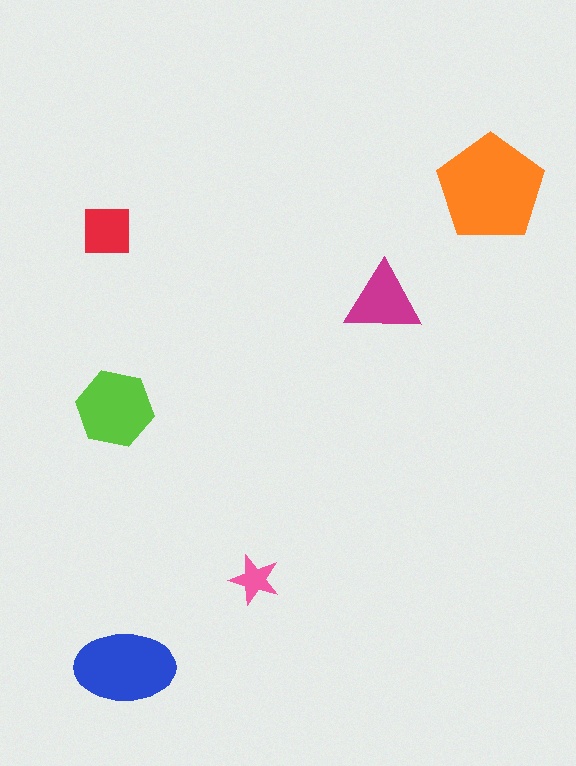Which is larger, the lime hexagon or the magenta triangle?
The lime hexagon.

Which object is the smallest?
The pink star.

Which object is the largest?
The orange pentagon.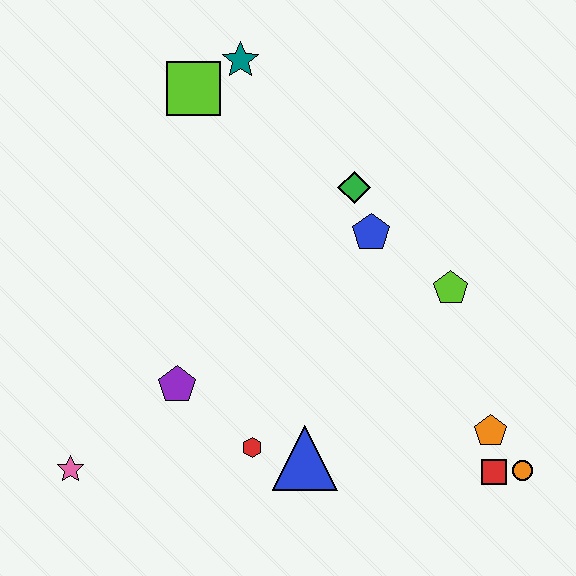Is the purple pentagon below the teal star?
Yes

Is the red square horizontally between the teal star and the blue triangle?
No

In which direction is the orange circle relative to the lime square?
The orange circle is below the lime square.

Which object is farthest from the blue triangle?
The teal star is farthest from the blue triangle.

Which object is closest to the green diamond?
The blue pentagon is closest to the green diamond.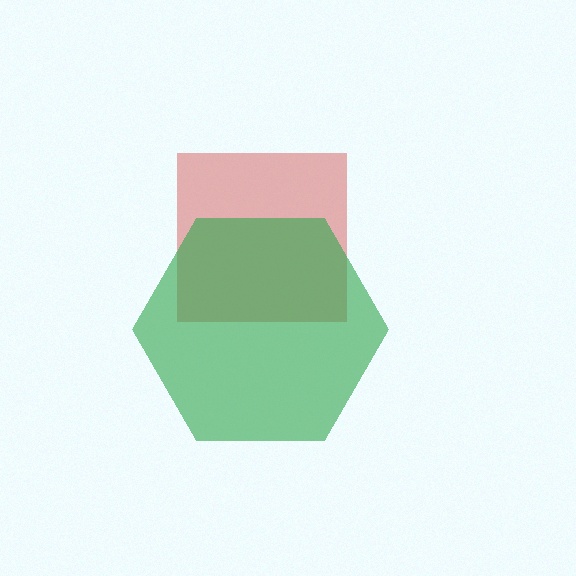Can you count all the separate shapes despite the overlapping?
Yes, there are 2 separate shapes.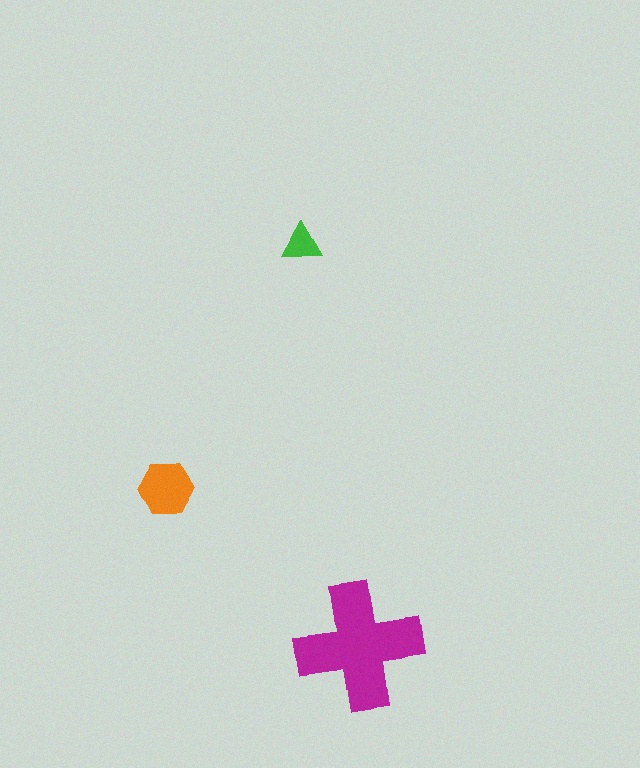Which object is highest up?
The green triangle is topmost.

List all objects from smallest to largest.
The green triangle, the orange hexagon, the magenta cross.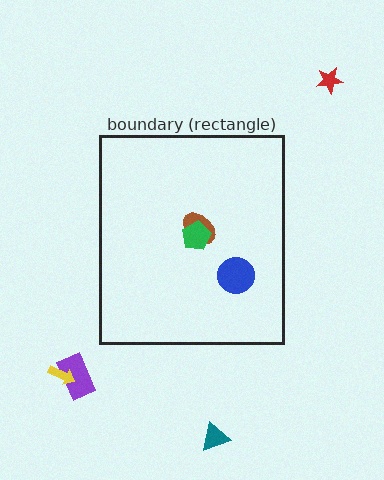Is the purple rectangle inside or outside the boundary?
Outside.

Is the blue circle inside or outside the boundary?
Inside.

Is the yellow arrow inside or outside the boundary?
Outside.